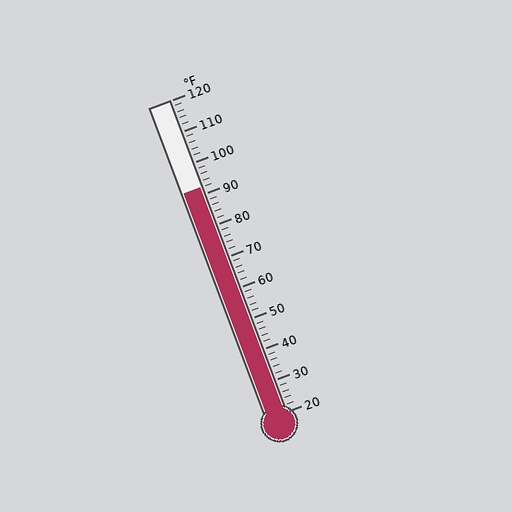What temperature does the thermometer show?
The thermometer shows approximately 92°F.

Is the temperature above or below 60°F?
The temperature is above 60°F.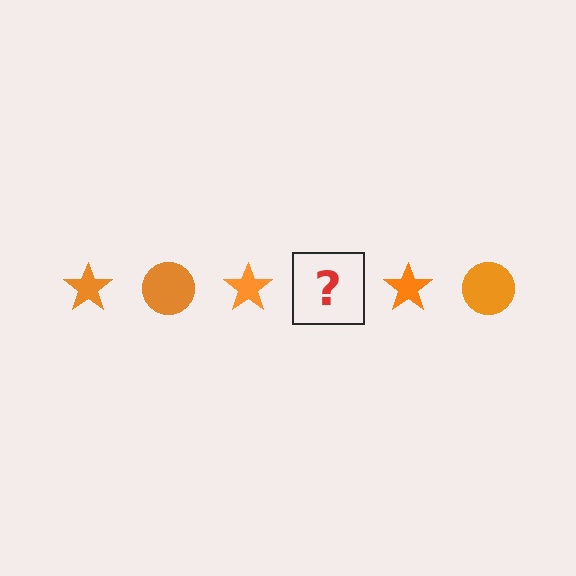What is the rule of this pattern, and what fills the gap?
The rule is that the pattern cycles through star, circle shapes in orange. The gap should be filled with an orange circle.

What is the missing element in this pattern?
The missing element is an orange circle.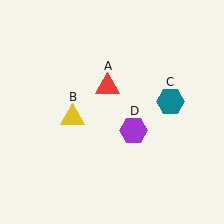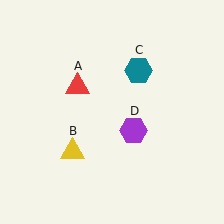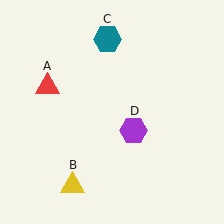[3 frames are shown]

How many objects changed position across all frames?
3 objects changed position: red triangle (object A), yellow triangle (object B), teal hexagon (object C).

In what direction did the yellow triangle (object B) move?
The yellow triangle (object B) moved down.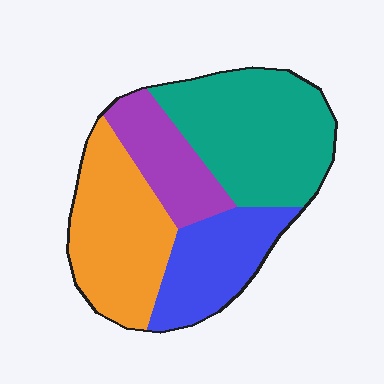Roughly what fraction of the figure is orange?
Orange covers around 30% of the figure.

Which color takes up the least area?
Purple, at roughly 15%.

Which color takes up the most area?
Teal, at roughly 35%.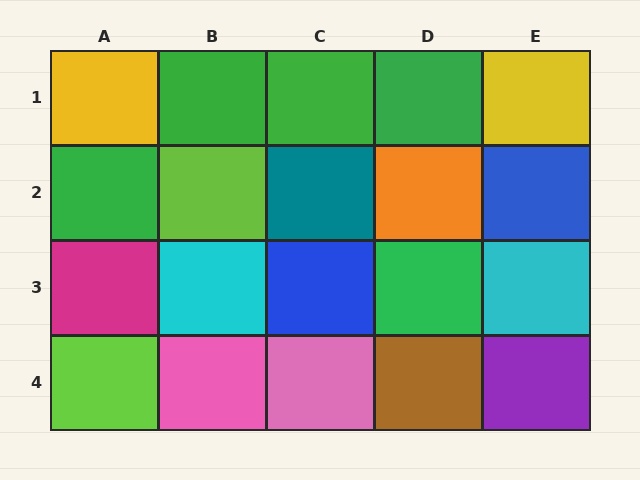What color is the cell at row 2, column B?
Lime.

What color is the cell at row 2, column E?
Blue.